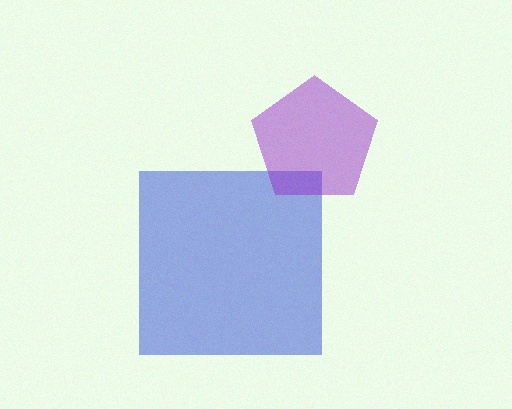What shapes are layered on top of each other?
The layered shapes are: a blue square, a purple pentagon.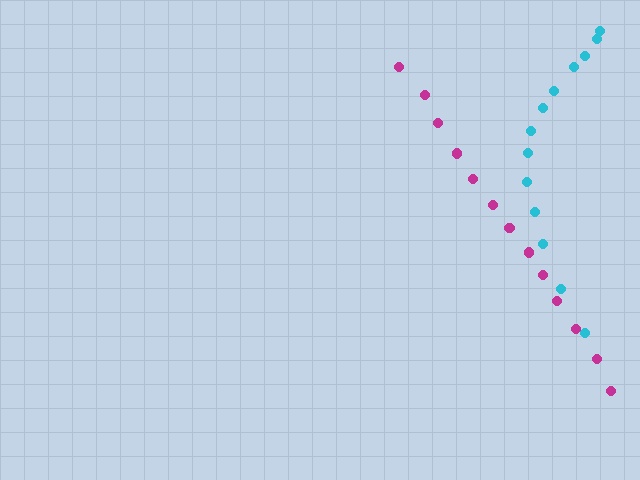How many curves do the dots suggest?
There are 2 distinct paths.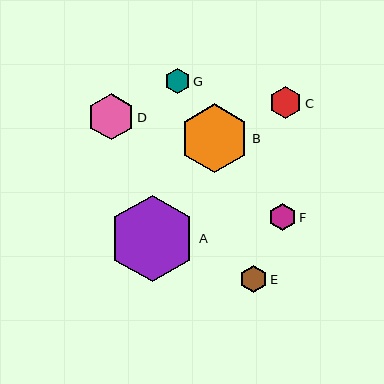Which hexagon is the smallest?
Hexagon G is the smallest with a size of approximately 25 pixels.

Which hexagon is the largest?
Hexagon A is the largest with a size of approximately 87 pixels.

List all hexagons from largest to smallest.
From largest to smallest: A, B, D, C, F, E, G.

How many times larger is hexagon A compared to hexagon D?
Hexagon A is approximately 1.9 times the size of hexagon D.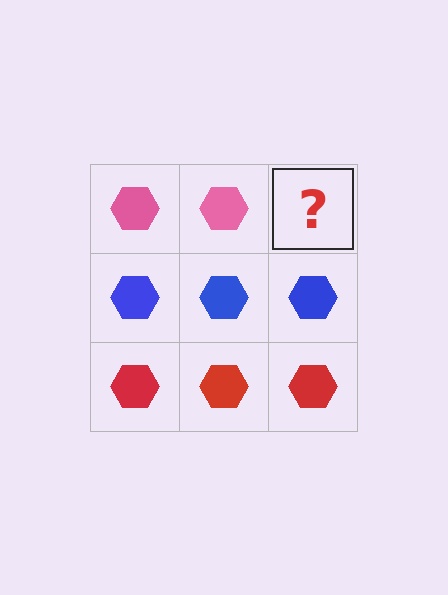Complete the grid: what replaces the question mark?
The question mark should be replaced with a pink hexagon.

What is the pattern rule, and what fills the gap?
The rule is that each row has a consistent color. The gap should be filled with a pink hexagon.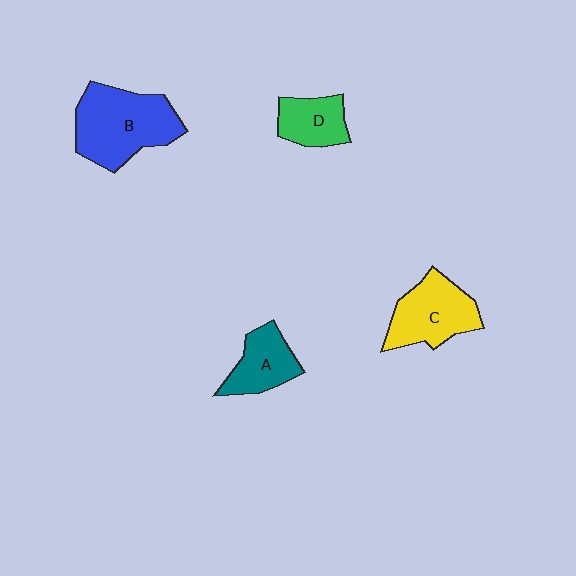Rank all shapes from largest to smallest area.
From largest to smallest: B (blue), C (yellow), A (teal), D (green).